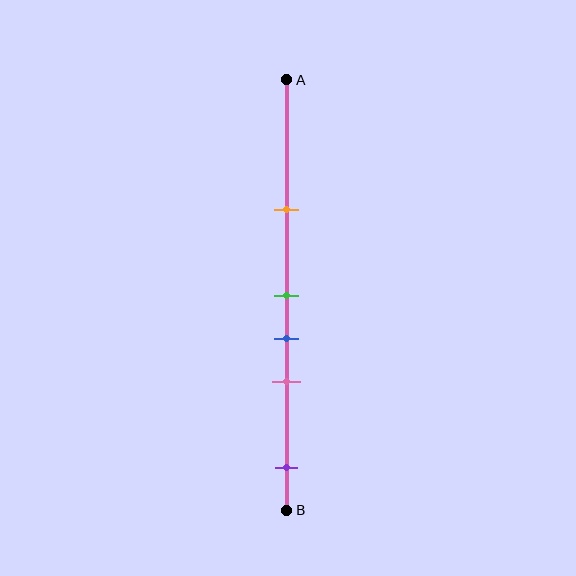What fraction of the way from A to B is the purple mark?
The purple mark is approximately 90% (0.9) of the way from A to B.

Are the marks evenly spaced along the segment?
No, the marks are not evenly spaced.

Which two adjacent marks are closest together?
The green and blue marks are the closest adjacent pair.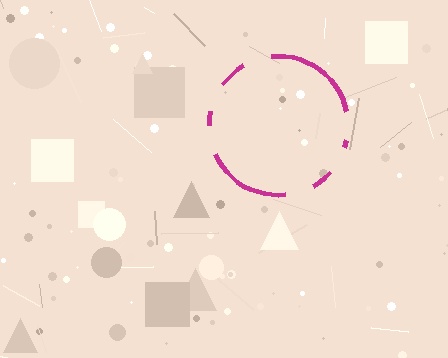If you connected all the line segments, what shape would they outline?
They would outline a circle.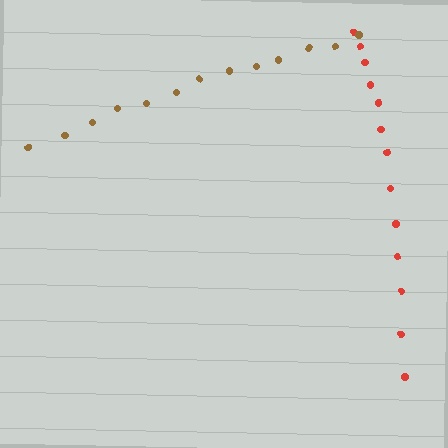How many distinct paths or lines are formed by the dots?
There are 2 distinct paths.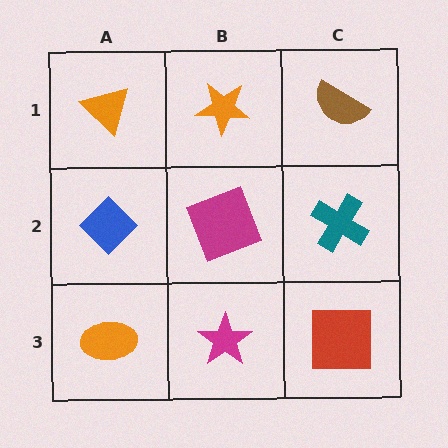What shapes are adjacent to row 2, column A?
An orange triangle (row 1, column A), an orange ellipse (row 3, column A), a magenta square (row 2, column B).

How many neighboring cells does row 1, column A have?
2.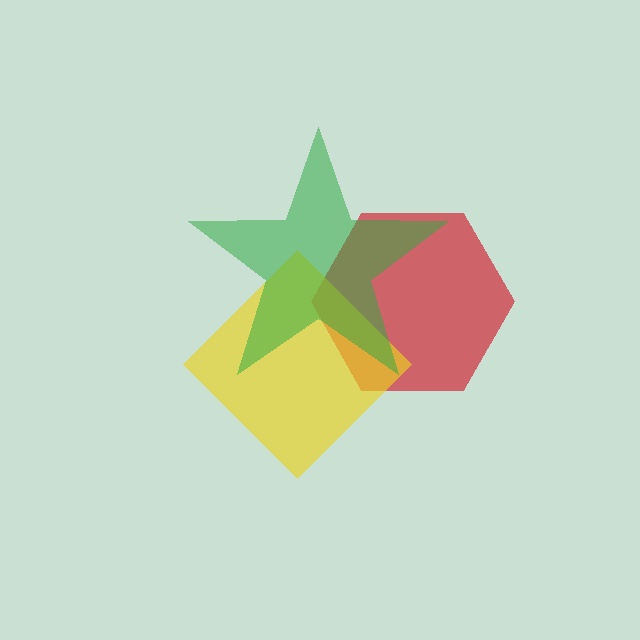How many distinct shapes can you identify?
There are 3 distinct shapes: a red hexagon, a yellow diamond, a green star.